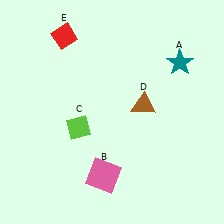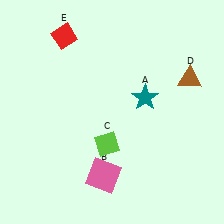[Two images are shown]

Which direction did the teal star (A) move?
The teal star (A) moved down.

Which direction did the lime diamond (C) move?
The lime diamond (C) moved right.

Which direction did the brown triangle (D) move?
The brown triangle (D) moved right.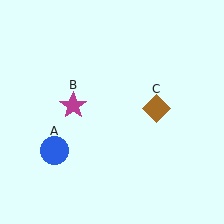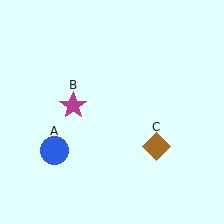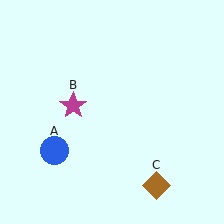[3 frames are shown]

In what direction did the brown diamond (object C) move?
The brown diamond (object C) moved down.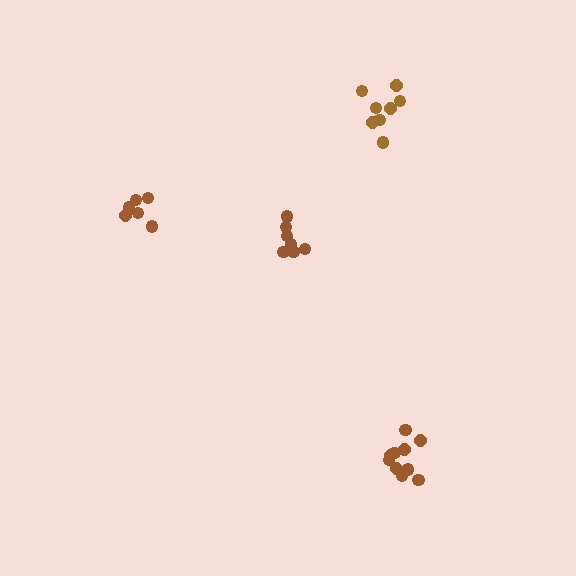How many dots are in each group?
Group 1: 10 dots, Group 2: 7 dots, Group 3: 6 dots, Group 4: 8 dots (31 total).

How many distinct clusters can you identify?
There are 4 distinct clusters.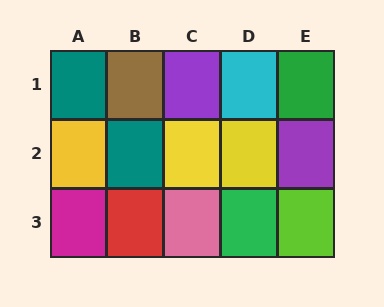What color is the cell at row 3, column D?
Green.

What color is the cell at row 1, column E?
Green.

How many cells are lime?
1 cell is lime.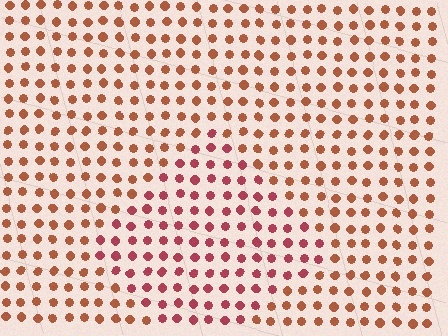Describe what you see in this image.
The image is filled with small brown elements in a uniform arrangement. A diamond-shaped region is visible where the elements are tinted to a slightly different hue, forming a subtle color boundary.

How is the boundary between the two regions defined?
The boundary is defined purely by a slight shift in hue (about 28 degrees). Spacing, size, and orientation are identical on both sides.